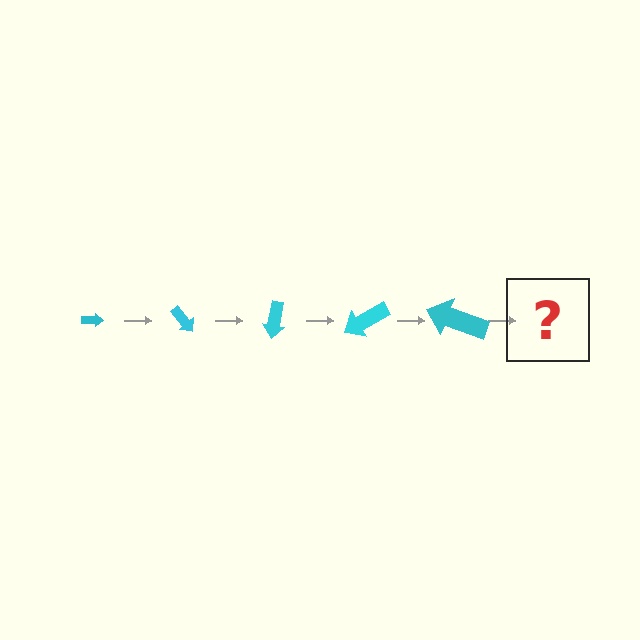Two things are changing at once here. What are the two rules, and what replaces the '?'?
The two rules are that the arrow grows larger each step and it rotates 50 degrees each step. The '?' should be an arrow, larger than the previous one and rotated 250 degrees from the start.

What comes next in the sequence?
The next element should be an arrow, larger than the previous one and rotated 250 degrees from the start.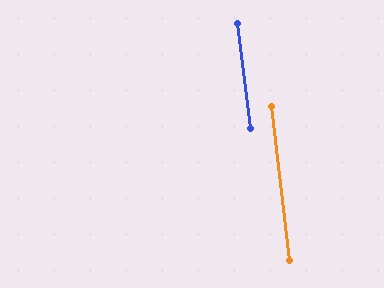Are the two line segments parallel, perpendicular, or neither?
Parallel — their directions differ by only 0.5°.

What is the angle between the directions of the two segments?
Approximately 1 degree.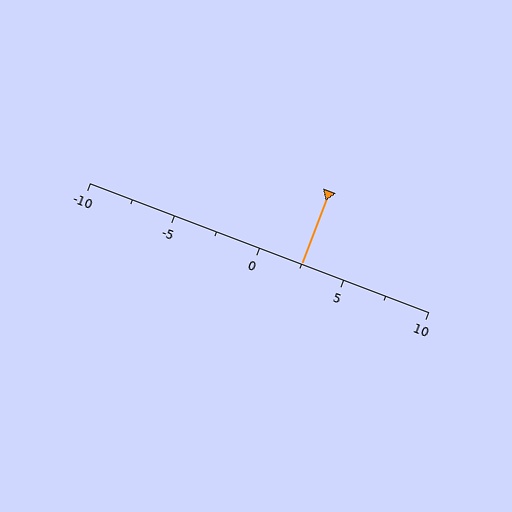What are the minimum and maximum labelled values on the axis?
The axis runs from -10 to 10.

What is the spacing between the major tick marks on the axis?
The major ticks are spaced 5 apart.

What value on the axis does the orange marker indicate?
The marker indicates approximately 2.5.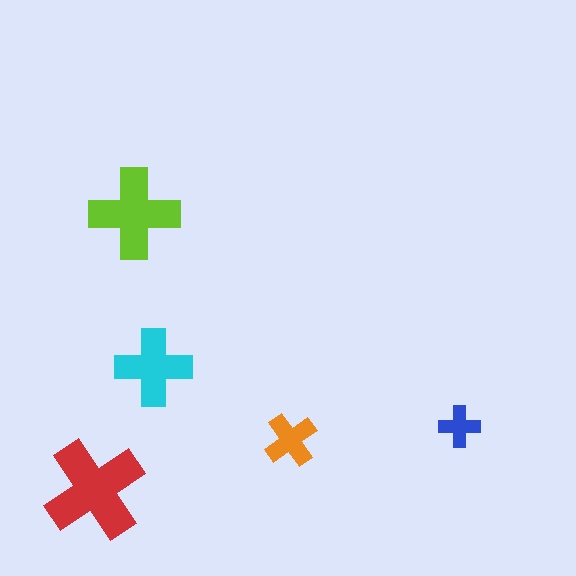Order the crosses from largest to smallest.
the red one, the lime one, the cyan one, the orange one, the blue one.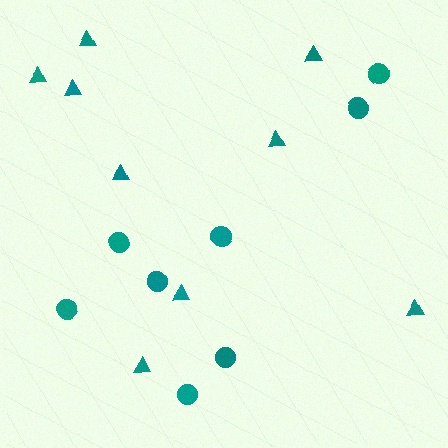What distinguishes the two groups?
There are 2 groups: one group of triangles (9) and one group of circles (8).